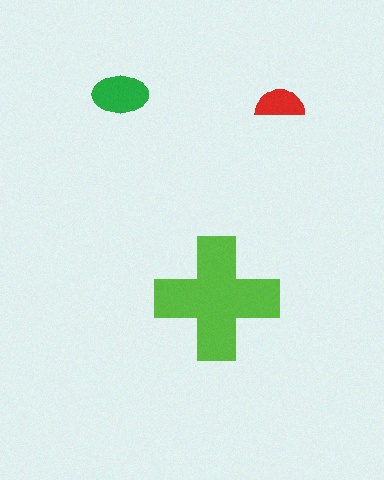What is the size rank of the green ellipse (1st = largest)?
2nd.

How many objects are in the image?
There are 3 objects in the image.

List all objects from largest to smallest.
The lime cross, the green ellipse, the red semicircle.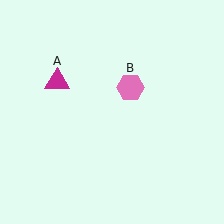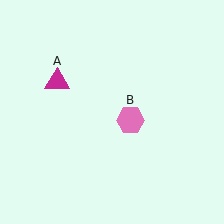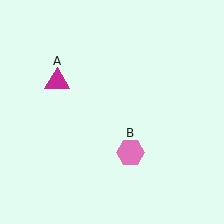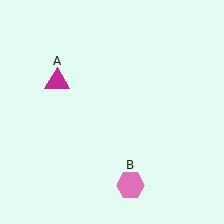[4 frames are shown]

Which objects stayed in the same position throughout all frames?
Magenta triangle (object A) remained stationary.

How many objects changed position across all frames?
1 object changed position: pink hexagon (object B).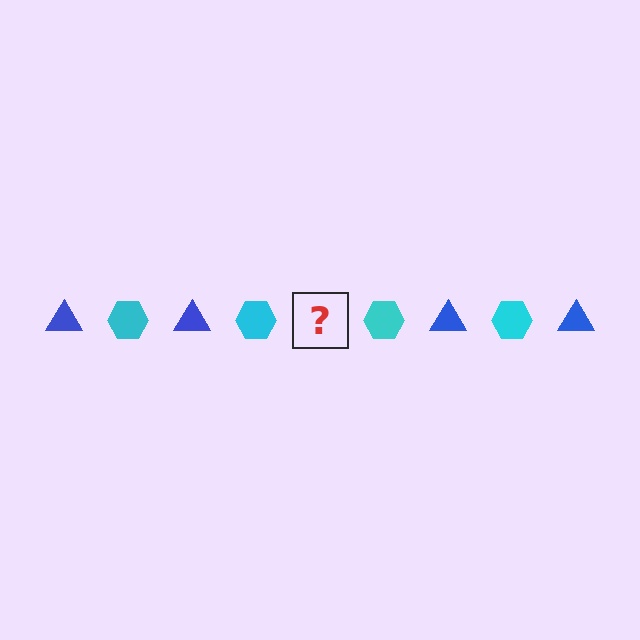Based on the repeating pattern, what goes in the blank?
The blank should be a blue triangle.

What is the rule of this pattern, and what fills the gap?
The rule is that the pattern alternates between blue triangle and cyan hexagon. The gap should be filled with a blue triangle.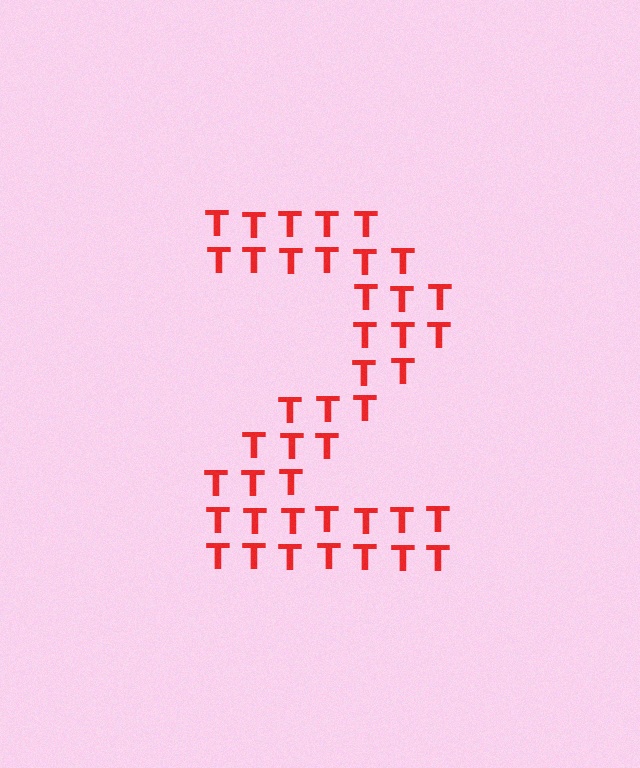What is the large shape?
The large shape is the digit 2.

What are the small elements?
The small elements are letter T's.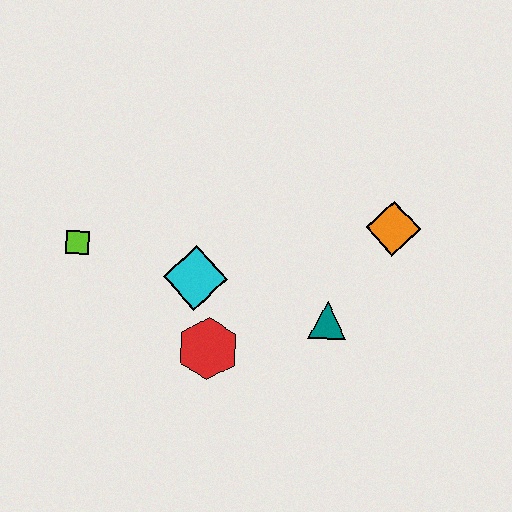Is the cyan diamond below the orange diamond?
Yes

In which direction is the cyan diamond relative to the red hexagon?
The cyan diamond is above the red hexagon.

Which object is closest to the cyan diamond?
The red hexagon is closest to the cyan diamond.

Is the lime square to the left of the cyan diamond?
Yes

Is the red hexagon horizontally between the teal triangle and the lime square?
Yes